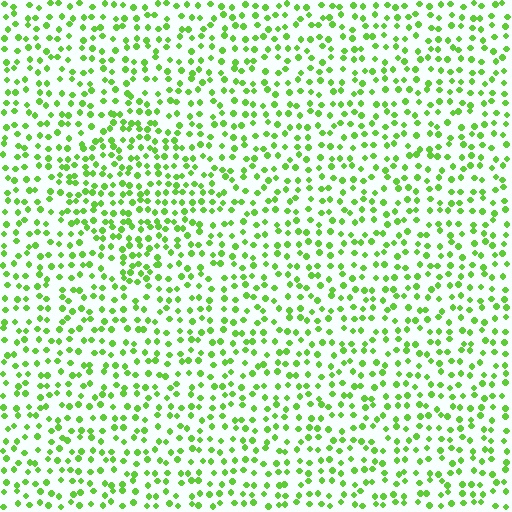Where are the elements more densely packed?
The elements are more densely packed inside the diamond boundary.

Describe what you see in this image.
The image contains small lime elements arranged at two different densities. A diamond-shaped region is visible where the elements are more densely packed than the surrounding area.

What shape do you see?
I see a diamond.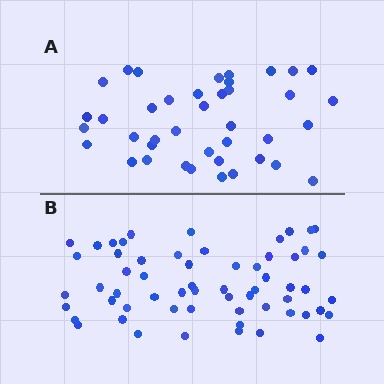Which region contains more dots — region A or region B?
Region B (the bottom region) has more dots.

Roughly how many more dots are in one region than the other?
Region B has approximately 20 more dots than region A.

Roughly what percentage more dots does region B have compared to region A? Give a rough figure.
About 50% more.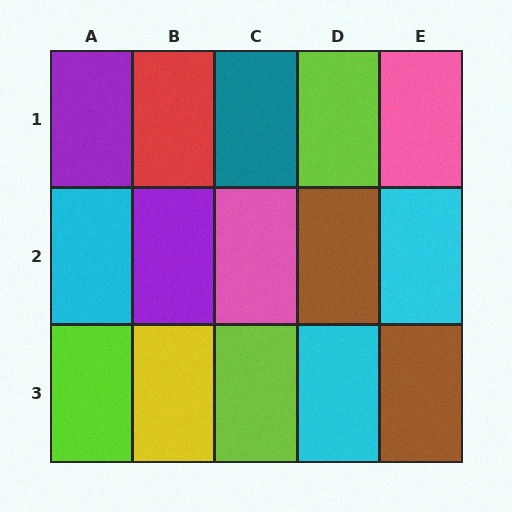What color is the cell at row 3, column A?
Lime.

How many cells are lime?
3 cells are lime.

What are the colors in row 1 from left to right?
Purple, red, teal, lime, pink.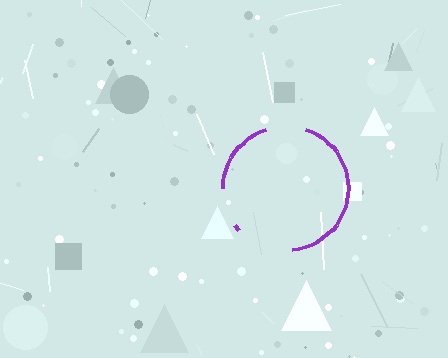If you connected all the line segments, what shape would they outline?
They would outline a circle.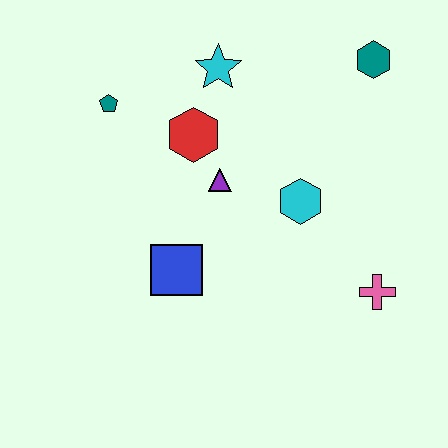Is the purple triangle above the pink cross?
Yes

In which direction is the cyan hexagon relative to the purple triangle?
The cyan hexagon is to the right of the purple triangle.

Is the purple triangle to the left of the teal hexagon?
Yes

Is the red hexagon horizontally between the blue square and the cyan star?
Yes